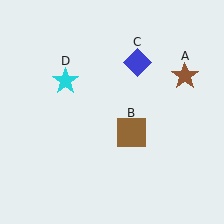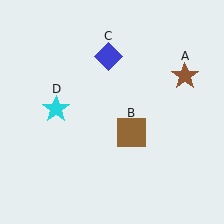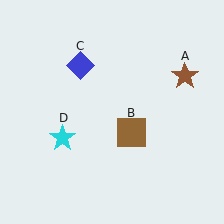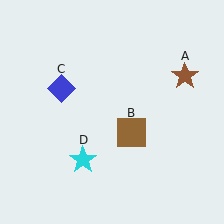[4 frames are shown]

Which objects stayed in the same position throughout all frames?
Brown star (object A) and brown square (object B) remained stationary.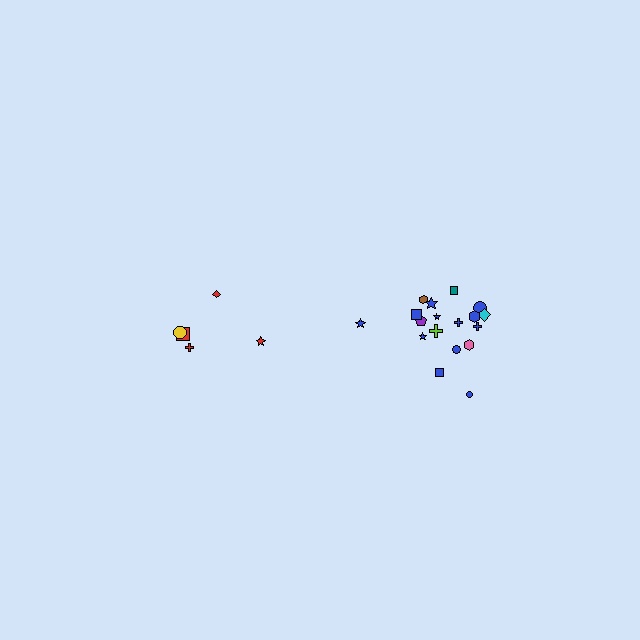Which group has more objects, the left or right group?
The right group.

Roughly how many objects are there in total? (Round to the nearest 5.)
Roughly 25 objects in total.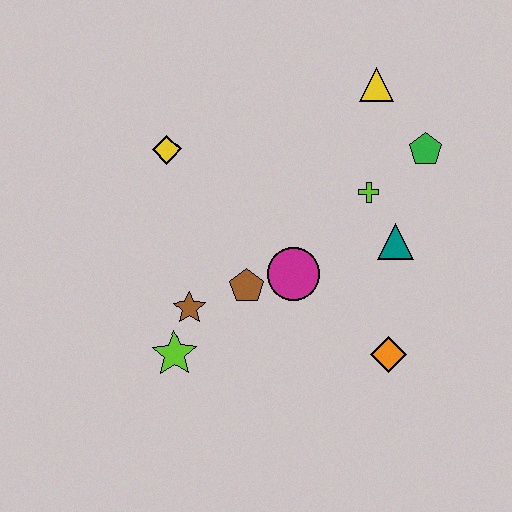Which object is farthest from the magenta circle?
The yellow triangle is farthest from the magenta circle.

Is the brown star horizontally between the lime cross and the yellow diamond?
Yes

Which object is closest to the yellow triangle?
The green pentagon is closest to the yellow triangle.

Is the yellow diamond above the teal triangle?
Yes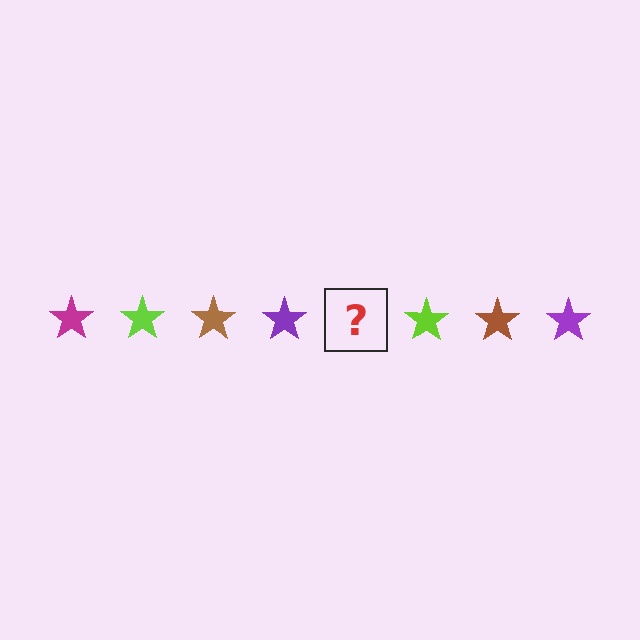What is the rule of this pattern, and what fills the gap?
The rule is that the pattern cycles through magenta, lime, brown, purple stars. The gap should be filled with a magenta star.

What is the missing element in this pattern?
The missing element is a magenta star.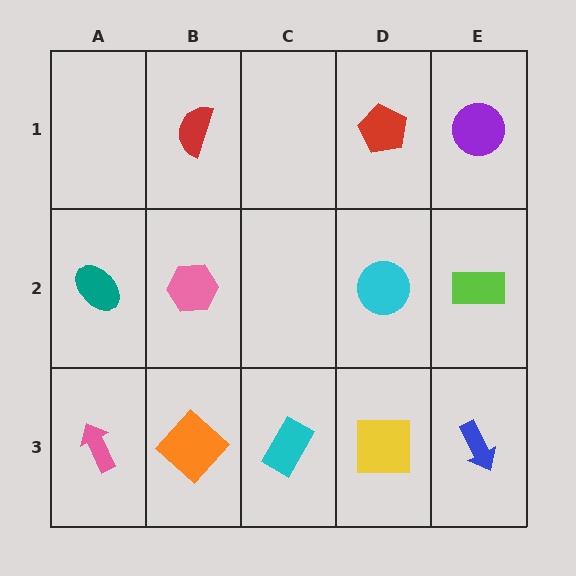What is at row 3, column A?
A pink arrow.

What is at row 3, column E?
A blue arrow.